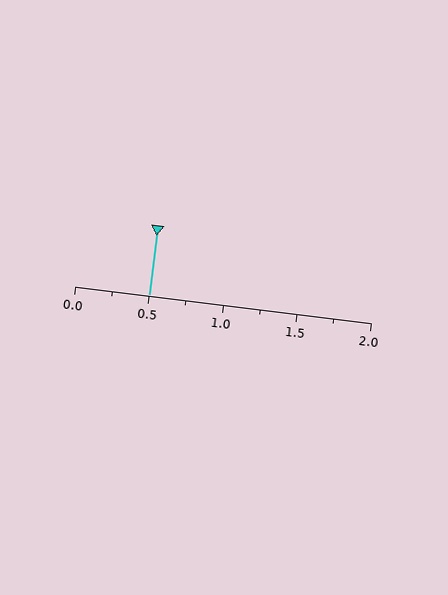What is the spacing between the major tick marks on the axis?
The major ticks are spaced 0.5 apart.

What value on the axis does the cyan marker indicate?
The marker indicates approximately 0.5.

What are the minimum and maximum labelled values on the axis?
The axis runs from 0.0 to 2.0.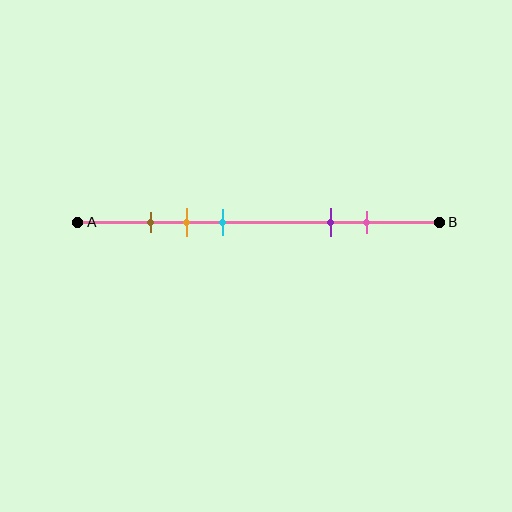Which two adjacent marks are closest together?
The brown and orange marks are the closest adjacent pair.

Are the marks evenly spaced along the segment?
No, the marks are not evenly spaced.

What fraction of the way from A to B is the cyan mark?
The cyan mark is approximately 40% (0.4) of the way from A to B.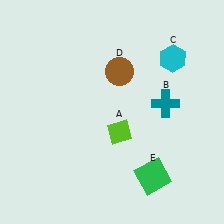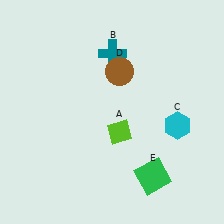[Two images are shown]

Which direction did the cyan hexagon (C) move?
The cyan hexagon (C) moved down.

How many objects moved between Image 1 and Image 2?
2 objects moved between the two images.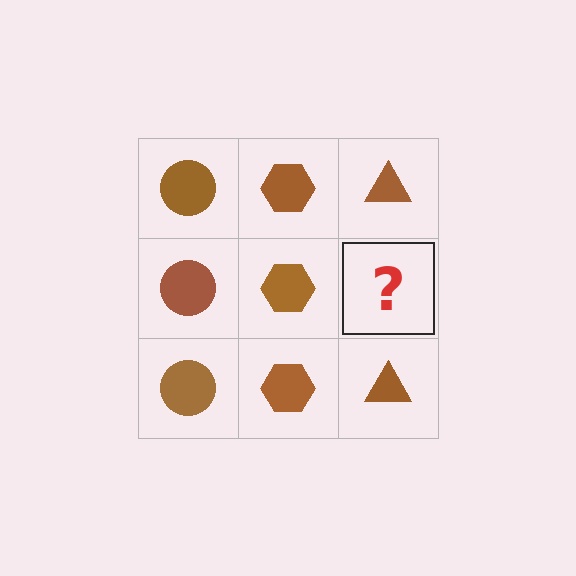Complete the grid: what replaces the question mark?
The question mark should be replaced with a brown triangle.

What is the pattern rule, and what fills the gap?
The rule is that each column has a consistent shape. The gap should be filled with a brown triangle.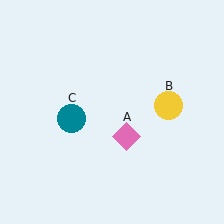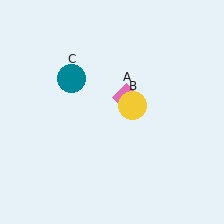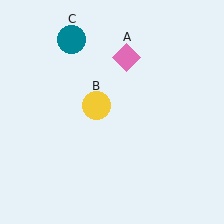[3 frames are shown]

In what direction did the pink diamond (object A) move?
The pink diamond (object A) moved up.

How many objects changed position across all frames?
3 objects changed position: pink diamond (object A), yellow circle (object B), teal circle (object C).